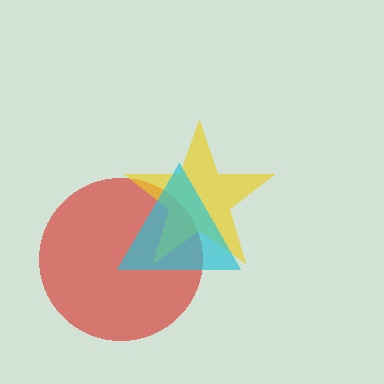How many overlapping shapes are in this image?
There are 3 overlapping shapes in the image.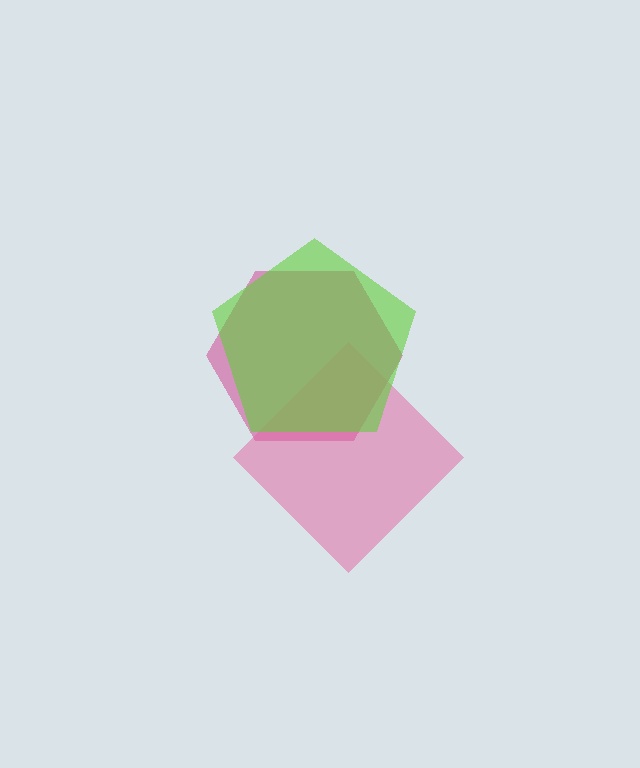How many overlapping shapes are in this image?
There are 3 overlapping shapes in the image.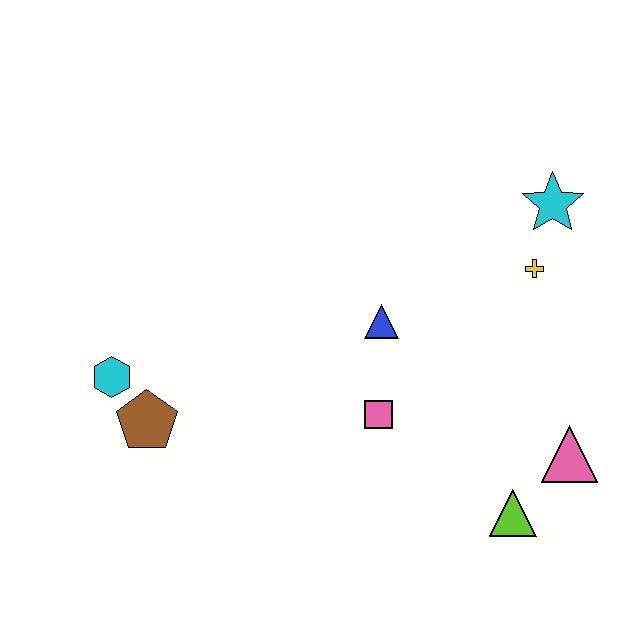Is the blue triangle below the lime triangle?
No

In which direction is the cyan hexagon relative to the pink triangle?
The cyan hexagon is to the left of the pink triangle.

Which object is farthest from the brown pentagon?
The cyan star is farthest from the brown pentagon.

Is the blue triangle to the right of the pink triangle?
No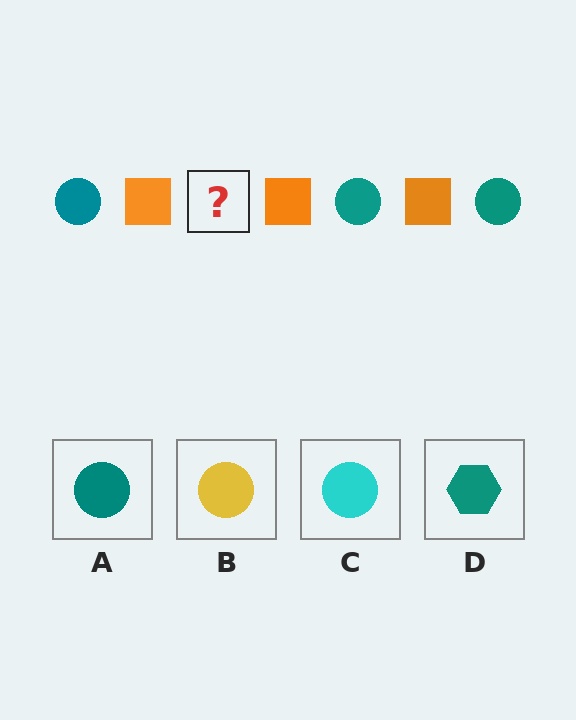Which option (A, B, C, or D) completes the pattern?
A.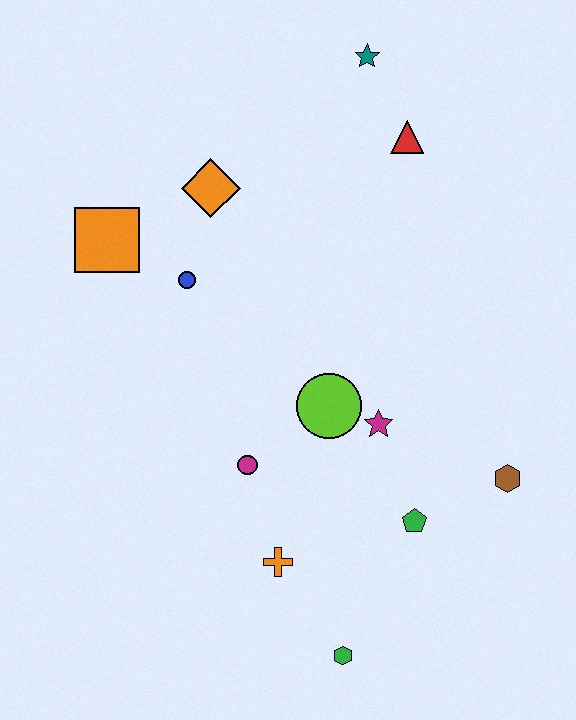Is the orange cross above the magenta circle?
No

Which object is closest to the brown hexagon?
The green pentagon is closest to the brown hexagon.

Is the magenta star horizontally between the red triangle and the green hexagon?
Yes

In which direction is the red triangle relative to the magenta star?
The red triangle is above the magenta star.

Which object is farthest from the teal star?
The green hexagon is farthest from the teal star.